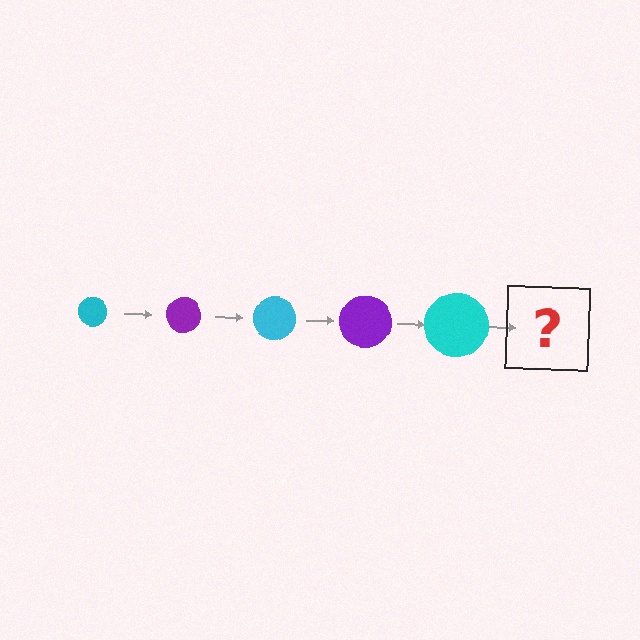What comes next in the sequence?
The next element should be a purple circle, larger than the previous one.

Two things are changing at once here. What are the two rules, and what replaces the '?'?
The two rules are that the circle grows larger each step and the color cycles through cyan and purple. The '?' should be a purple circle, larger than the previous one.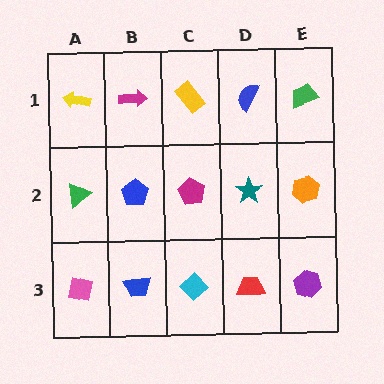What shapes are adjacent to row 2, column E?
A green trapezoid (row 1, column E), a purple hexagon (row 3, column E), a teal star (row 2, column D).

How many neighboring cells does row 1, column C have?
3.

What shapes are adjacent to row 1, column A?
A green triangle (row 2, column A), a magenta arrow (row 1, column B).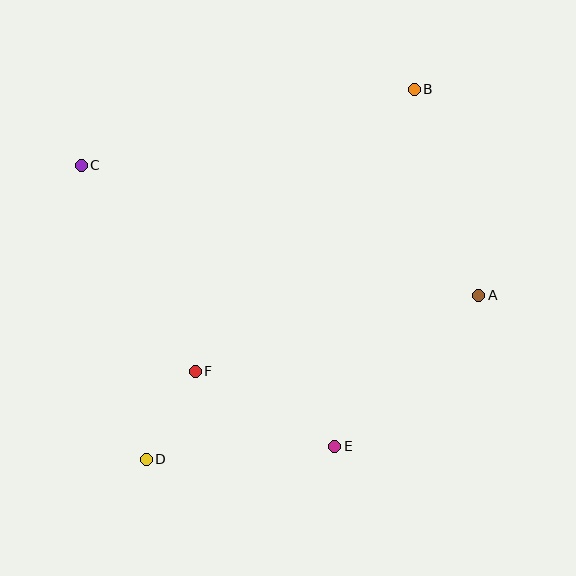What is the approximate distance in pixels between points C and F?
The distance between C and F is approximately 236 pixels.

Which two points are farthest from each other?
Points B and D are farthest from each other.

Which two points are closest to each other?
Points D and F are closest to each other.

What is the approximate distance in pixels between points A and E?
The distance between A and E is approximately 209 pixels.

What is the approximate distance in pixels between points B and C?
The distance between B and C is approximately 342 pixels.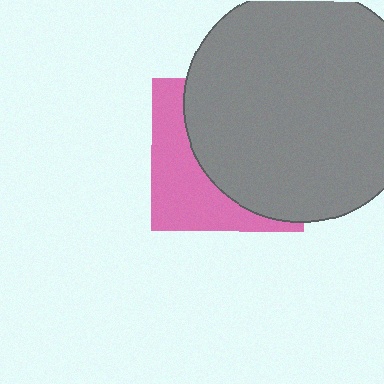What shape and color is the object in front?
The object in front is a gray circle.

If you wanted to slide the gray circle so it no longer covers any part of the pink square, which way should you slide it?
Slide it right — that is the most direct way to separate the two shapes.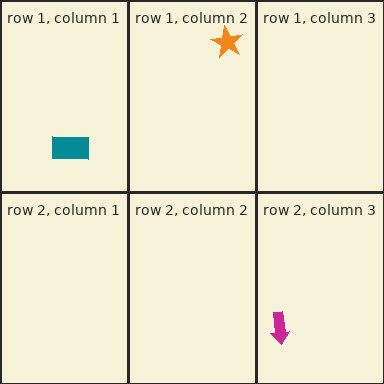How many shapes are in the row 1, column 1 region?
1.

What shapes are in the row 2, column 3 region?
The magenta arrow.